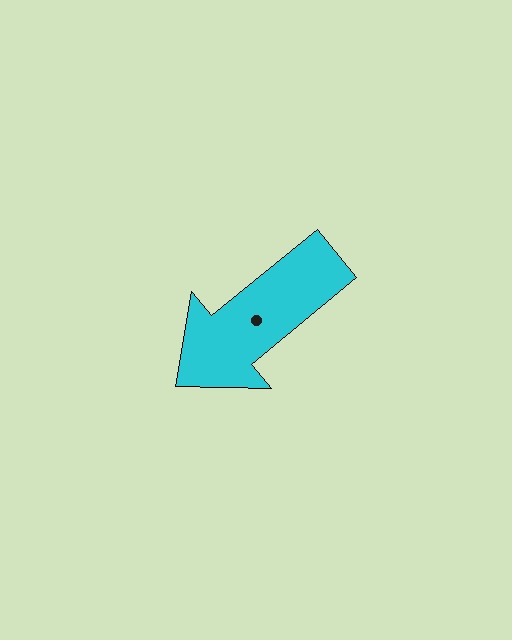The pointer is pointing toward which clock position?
Roughly 8 o'clock.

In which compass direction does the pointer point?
Southwest.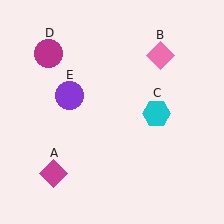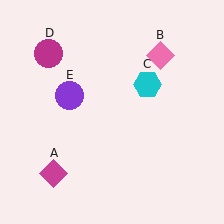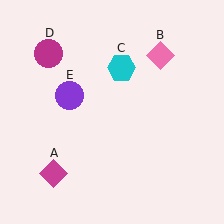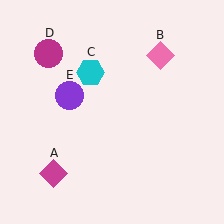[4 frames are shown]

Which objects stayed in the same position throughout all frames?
Magenta diamond (object A) and pink diamond (object B) and magenta circle (object D) and purple circle (object E) remained stationary.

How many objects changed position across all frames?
1 object changed position: cyan hexagon (object C).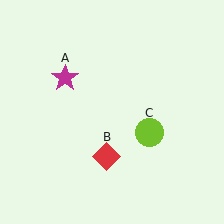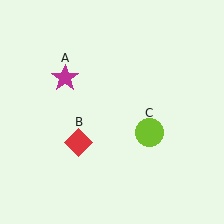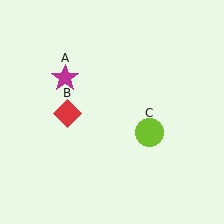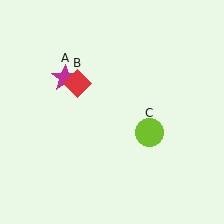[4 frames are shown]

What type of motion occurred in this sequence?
The red diamond (object B) rotated clockwise around the center of the scene.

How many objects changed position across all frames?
1 object changed position: red diamond (object B).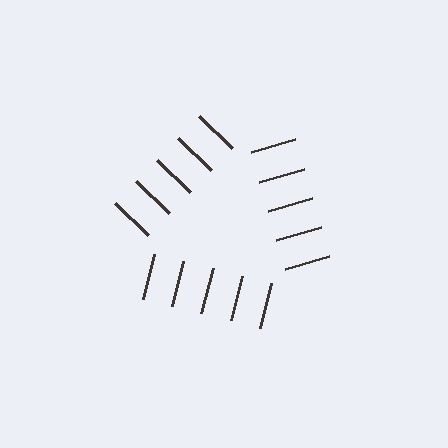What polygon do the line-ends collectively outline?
An illusory triangle — the line segments terminate on its edges but no continuous stroke is drawn.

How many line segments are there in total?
15 — 5 along each of the 3 edges.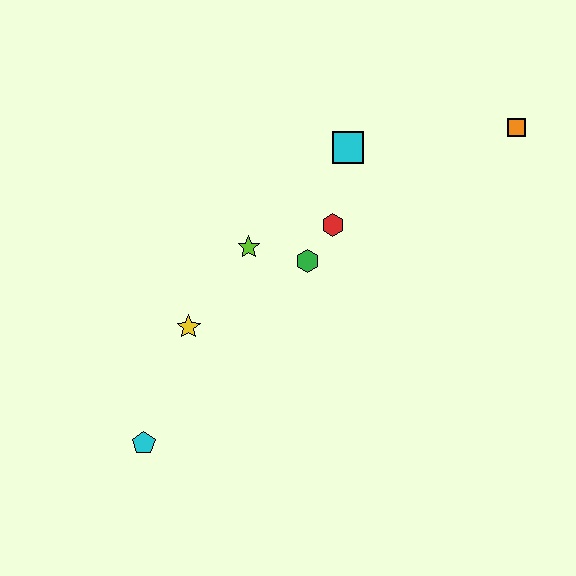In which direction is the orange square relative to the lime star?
The orange square is to the right of the lime star.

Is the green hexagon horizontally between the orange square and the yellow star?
Yes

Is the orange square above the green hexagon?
Yes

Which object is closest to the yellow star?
The lime star is closest to the yellow star.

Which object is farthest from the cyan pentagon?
The orange square is farthest from the cyan pentagon.